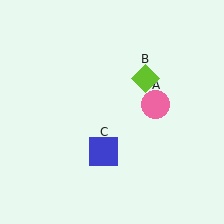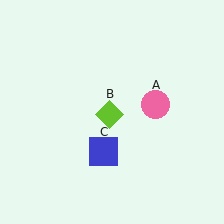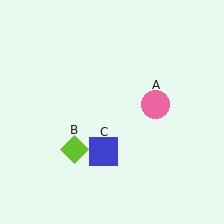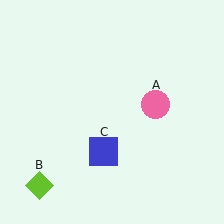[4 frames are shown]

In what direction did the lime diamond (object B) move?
The lime diamond (object B) moved down and to the left.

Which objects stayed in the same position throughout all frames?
Pink circle (object A) and blue square (object C) remained stationary.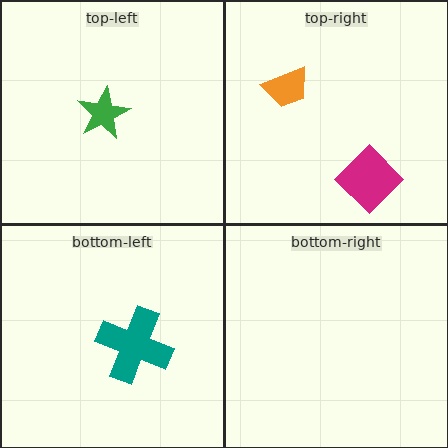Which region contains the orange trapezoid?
The top-right region.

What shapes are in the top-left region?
The green star.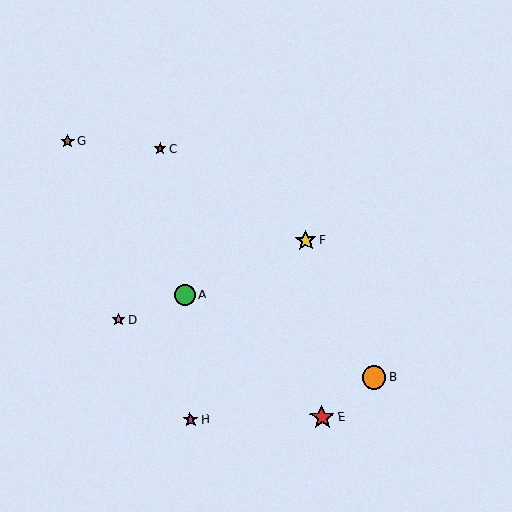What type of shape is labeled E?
Shape E is a red star.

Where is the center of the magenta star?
The center of the magenta star is at (190, 419).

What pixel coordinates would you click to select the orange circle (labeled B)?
Click at (374, 377) to select the orange circle B.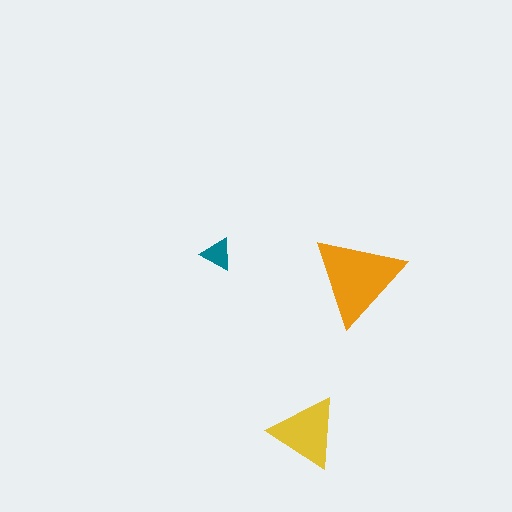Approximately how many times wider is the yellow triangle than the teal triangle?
About 2 times wider.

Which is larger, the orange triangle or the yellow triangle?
The orange one.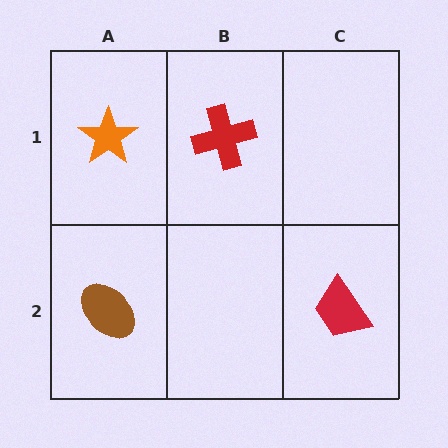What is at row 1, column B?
A red cross.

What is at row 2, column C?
A red trapezoid.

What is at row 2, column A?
A brown ellipse.